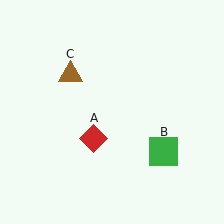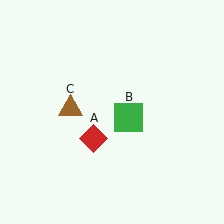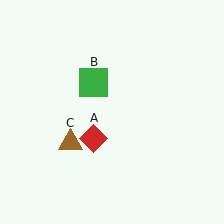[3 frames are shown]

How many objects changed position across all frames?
2 objects changed position: green square (object B), brown triangle (object C).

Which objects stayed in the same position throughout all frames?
Red diamond (object A) remained stationary.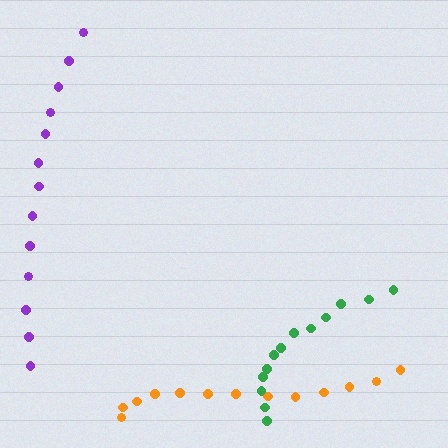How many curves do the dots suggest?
There are 3 distinct paths.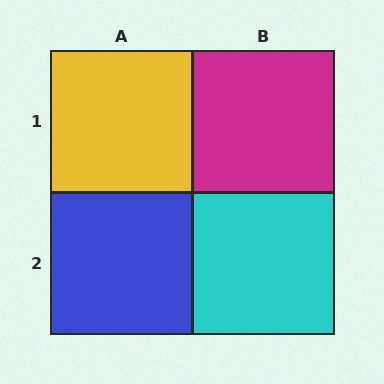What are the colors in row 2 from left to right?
Blue, cyan.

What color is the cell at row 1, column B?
Magenta.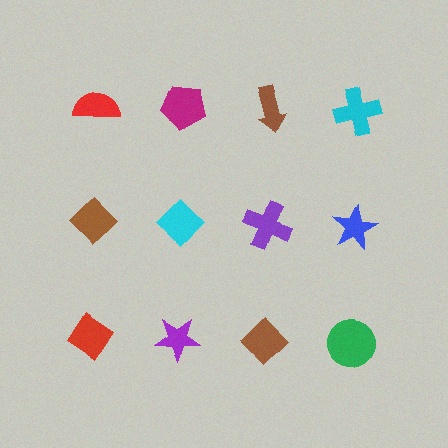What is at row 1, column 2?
A magenta pentagon.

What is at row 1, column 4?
A cyan cross.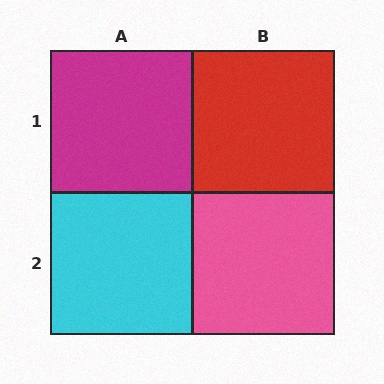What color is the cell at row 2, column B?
Pink.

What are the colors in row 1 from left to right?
Magenta, red.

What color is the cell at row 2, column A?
Cyan.